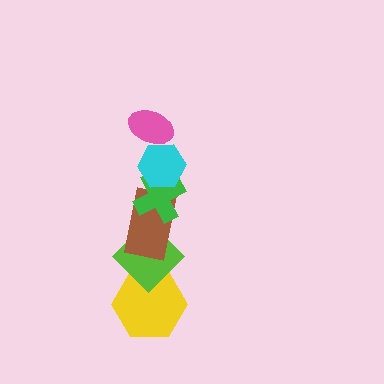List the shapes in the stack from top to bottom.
From top to bottom: the pink ellipse, the cyan hexagon, the green cross, the brown rectangle, the lime diamond, the yellow hexagon.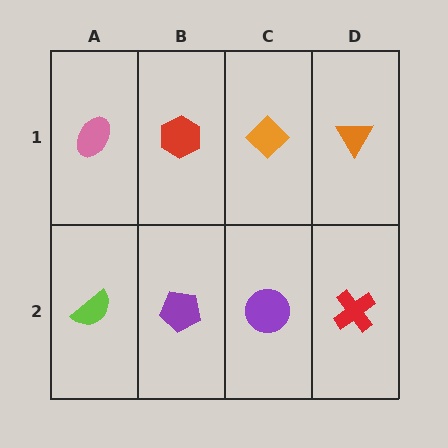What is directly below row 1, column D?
A red cross.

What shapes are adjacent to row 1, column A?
A lime semicircle (row 2, column A), a red hexagon (row 1, column B).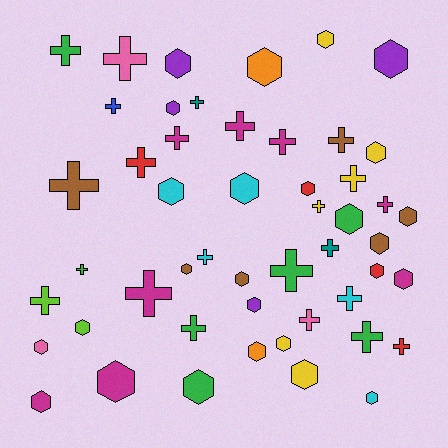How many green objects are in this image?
There are 7 green objects.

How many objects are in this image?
There are 50 objects.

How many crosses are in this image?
There are 24 crosses.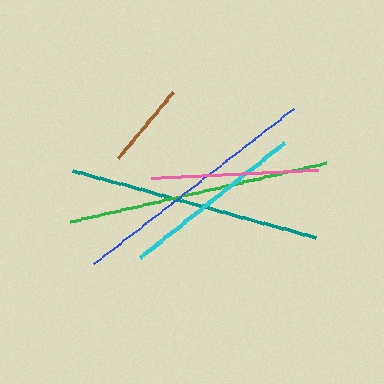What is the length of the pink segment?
The pink segment is approximately 168 pixels long.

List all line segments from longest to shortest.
From longest to shortest: green, blue, teal, cyan, pink, brown.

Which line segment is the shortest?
The brown line is the shortest at approximately 86 pixels.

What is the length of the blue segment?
The blue segment is approximately 253 pixels long.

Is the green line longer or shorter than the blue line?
The green line is longer than the blue line.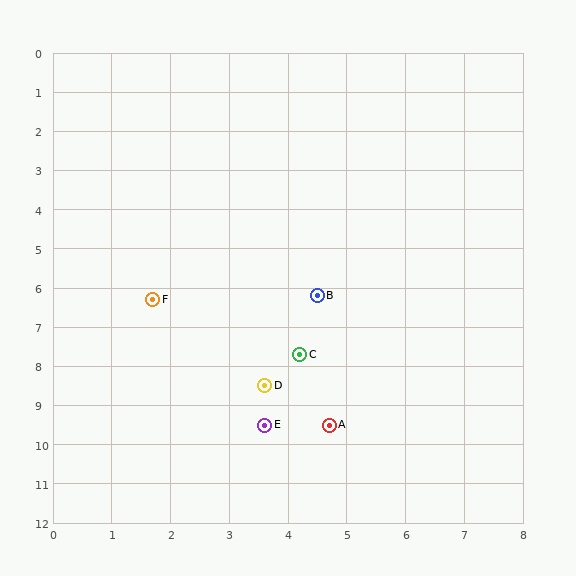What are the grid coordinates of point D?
Point D is at approximately (3.6, 8.5).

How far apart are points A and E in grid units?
Points A and E are about 1.1 grid units apart.